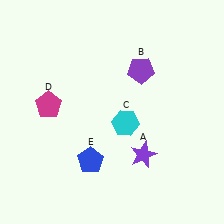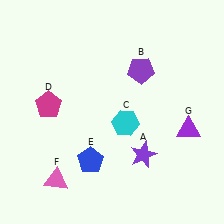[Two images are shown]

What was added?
A pink triangle (F), a purple triangle (G) were added in Image 2.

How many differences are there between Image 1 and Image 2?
There are 2 differences between the two images.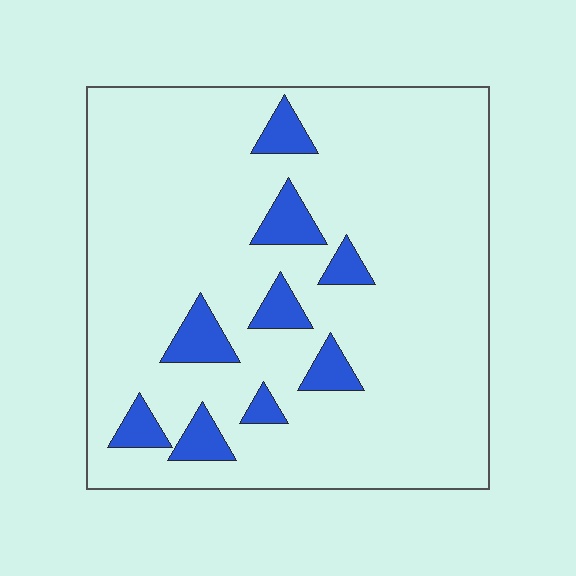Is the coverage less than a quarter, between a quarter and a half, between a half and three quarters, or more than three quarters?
Less than a quarter.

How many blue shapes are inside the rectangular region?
9.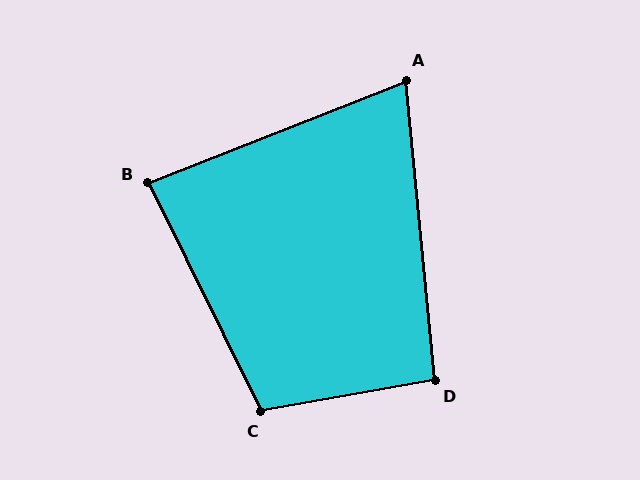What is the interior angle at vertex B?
Approximately 85 degrees (approximately right).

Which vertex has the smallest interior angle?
A, at approximately 74 degrees.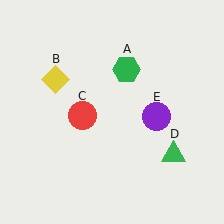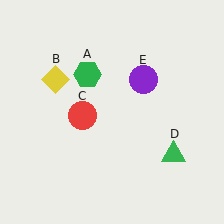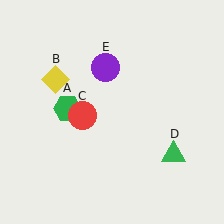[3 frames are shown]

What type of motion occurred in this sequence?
The green hexagon (object A), purple circle (object E) rotated counterclockwise around the center of the scene.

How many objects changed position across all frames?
2 objects changed position: green hexagon (object A), purple circle (object E).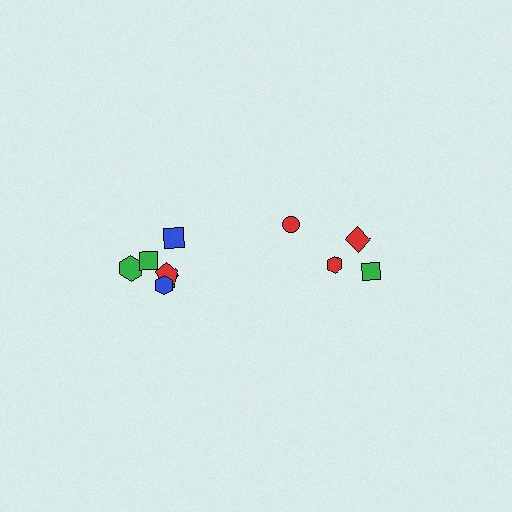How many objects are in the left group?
There are 6 objects.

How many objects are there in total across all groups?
There are 10 objects.